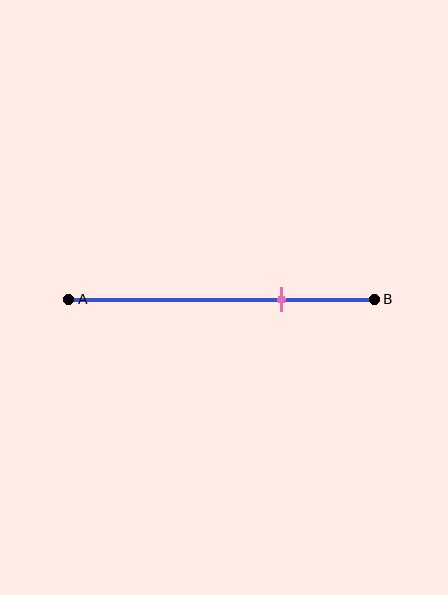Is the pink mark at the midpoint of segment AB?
No, the mark is at about 70% from A, not at the 50% midpoint.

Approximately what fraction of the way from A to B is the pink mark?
The pink mark is approximately 70% of the way from A to B.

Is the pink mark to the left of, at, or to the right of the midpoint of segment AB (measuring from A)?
The pink mark is to the right of the midpoint of segment AB.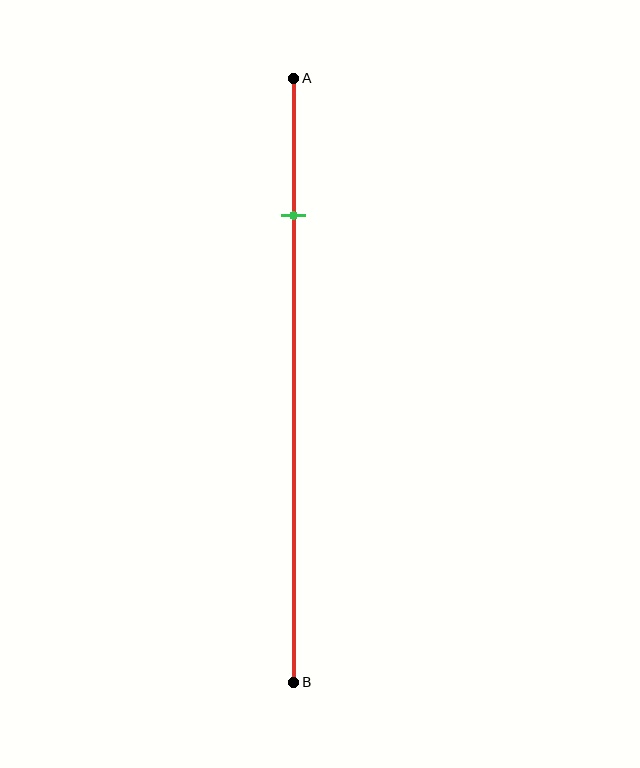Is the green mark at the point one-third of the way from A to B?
No, the mark is at about 25% from A, not at the 33% one-third point.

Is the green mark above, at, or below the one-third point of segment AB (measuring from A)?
The green mark is above the one-third point of segment AB.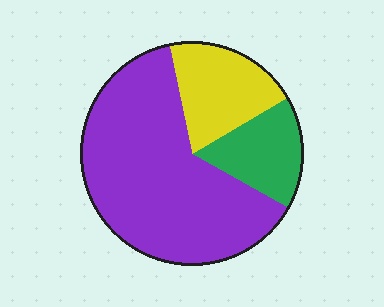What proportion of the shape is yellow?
Yellow covers roughly 20% of the shape.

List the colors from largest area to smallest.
From largest to smallest: purple, yellow, green.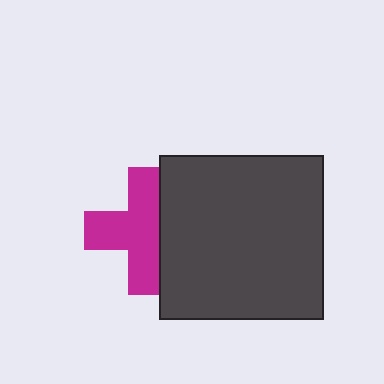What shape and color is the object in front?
The object in front is a dark gray square.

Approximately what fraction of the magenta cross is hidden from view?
Roughly 32% of the magenta cross is hidden behind the dark gray square.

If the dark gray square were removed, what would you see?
You would see the complete magenta cross.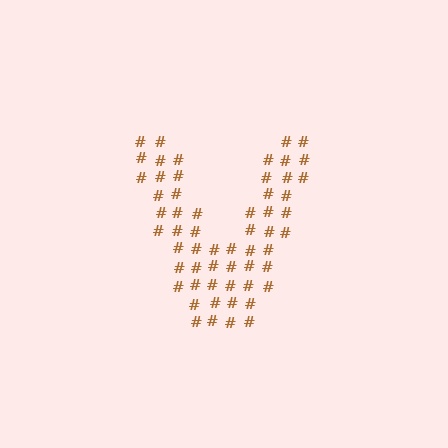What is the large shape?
The large shape is the letter V.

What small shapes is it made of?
It is made of small hash symbols.